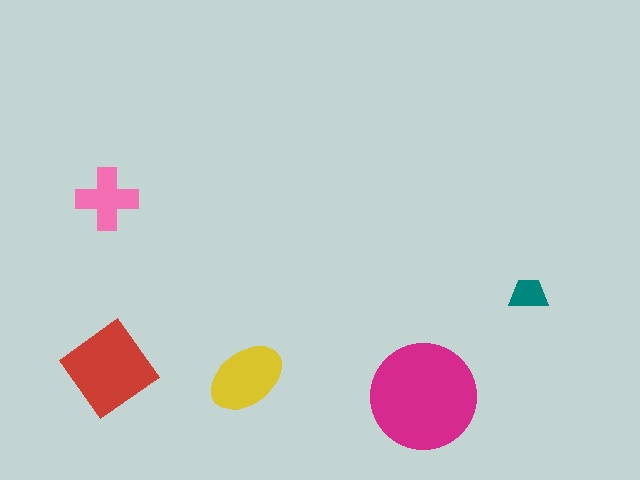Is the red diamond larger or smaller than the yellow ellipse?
Larger.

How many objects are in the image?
There are 5 objects in the image.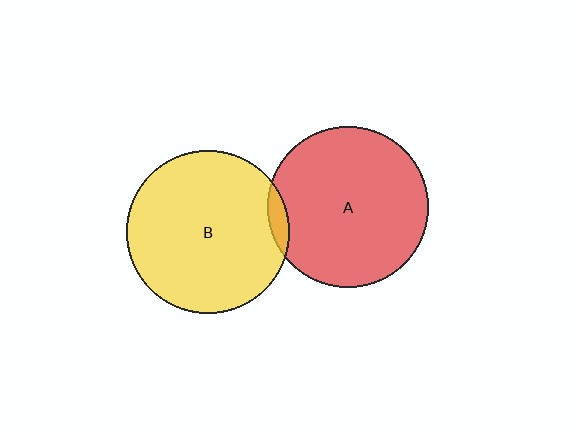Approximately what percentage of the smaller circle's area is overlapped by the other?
Approximately 5%.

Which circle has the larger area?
Circle B (yellow).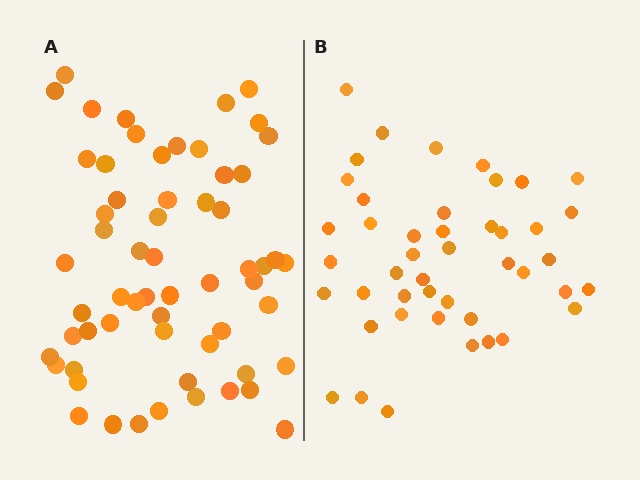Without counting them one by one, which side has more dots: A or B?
Region A (the left region) has more dots.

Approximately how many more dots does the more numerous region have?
Region A has approximately 15 more dots than region B.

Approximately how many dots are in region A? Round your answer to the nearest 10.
About 60 dots.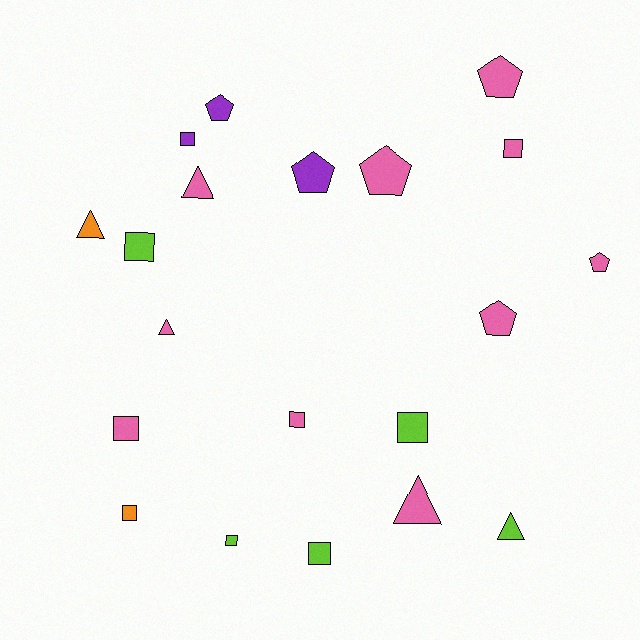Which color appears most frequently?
Pink, with 10 objects.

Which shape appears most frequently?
Square, with 9 objects.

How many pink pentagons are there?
There are 4 pink pentagons.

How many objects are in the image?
There are 20 objects.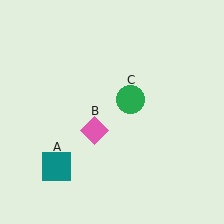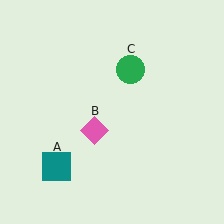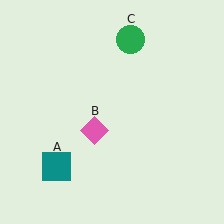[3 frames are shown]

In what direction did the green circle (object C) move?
The green circle (object C) moved up.